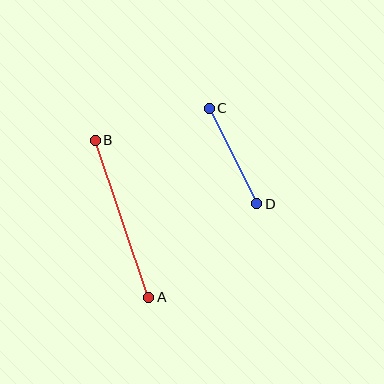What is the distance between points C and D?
The distance is approximately 106 pixels.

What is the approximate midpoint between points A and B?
The midpoint is at approximately (122, 219) pixels.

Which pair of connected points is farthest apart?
Points A and B are farthest apart.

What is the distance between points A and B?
The distance is approximately 166 pixels.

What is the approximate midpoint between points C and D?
The midpoint is at approximately (233, 156) pixels.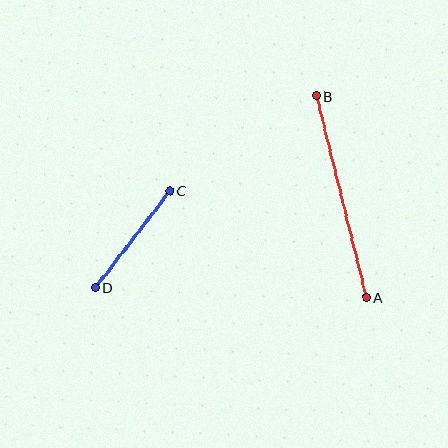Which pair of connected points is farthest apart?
Points A and B are farthest apart.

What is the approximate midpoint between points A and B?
The midpoint is at approximately (341, 197) pixels.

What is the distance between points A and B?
The distance is approximately 208 pixels.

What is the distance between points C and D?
The distance is approximately 122 pixels.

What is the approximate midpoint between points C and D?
The midpoint is at approximately (132, 239) pixels.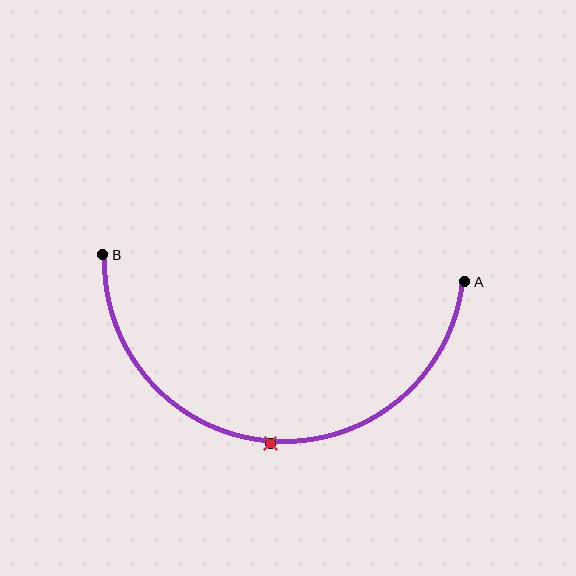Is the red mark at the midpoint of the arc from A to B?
Yes. The red mark lies on the arc at equal arc-length from both A and B — it is the arc midpoint.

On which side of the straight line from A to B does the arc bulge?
The arc bulges below the straight line connecting A and B.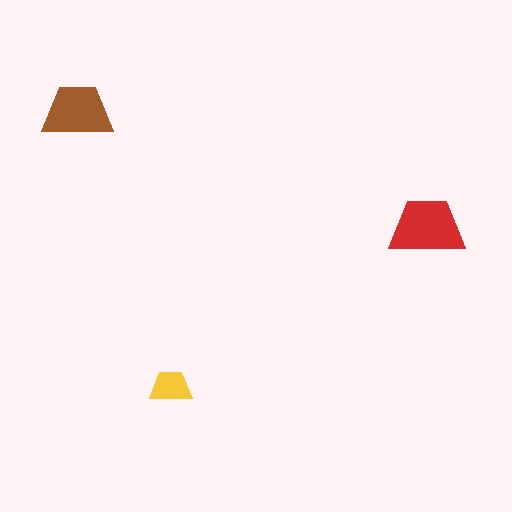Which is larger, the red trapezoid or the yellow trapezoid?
The red one.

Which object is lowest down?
The yellow trapezoid is bottommost.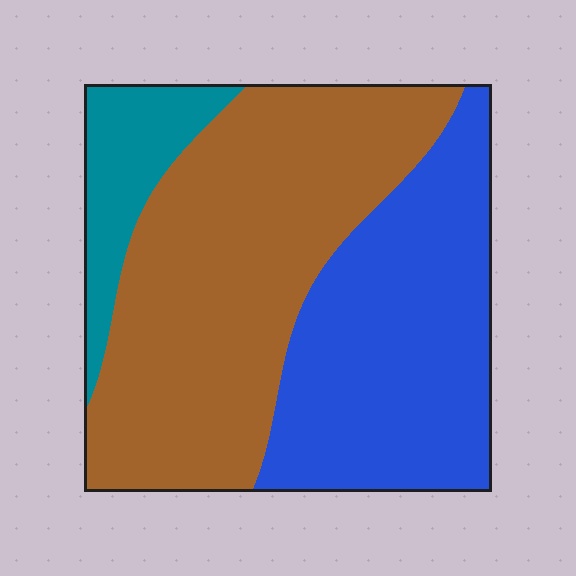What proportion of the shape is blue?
Blue covers 38% of the shape.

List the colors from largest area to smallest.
From largest to smallest: brown, blue, teal.